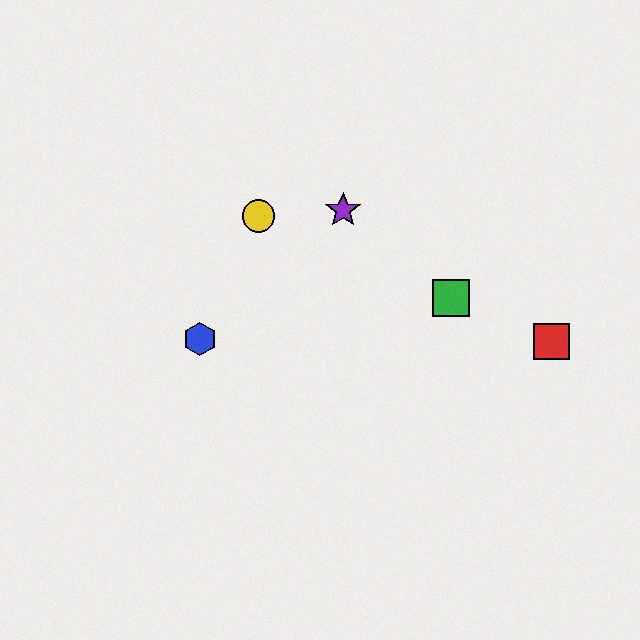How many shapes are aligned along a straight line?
3 shapes (the red square, the green square, the yellow circle) are aligned along a straight line.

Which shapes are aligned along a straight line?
The red square, the green square, the yellow circle are aligned along a straight line.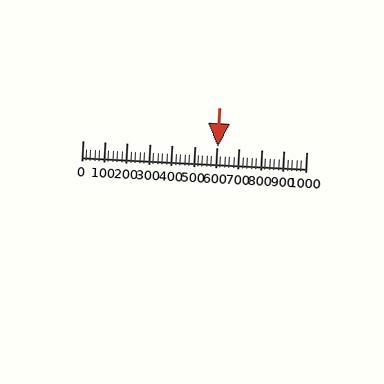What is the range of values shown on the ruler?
The ruler shows values from 0 to 1000.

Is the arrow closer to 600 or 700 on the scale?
The arrow is closer to 600.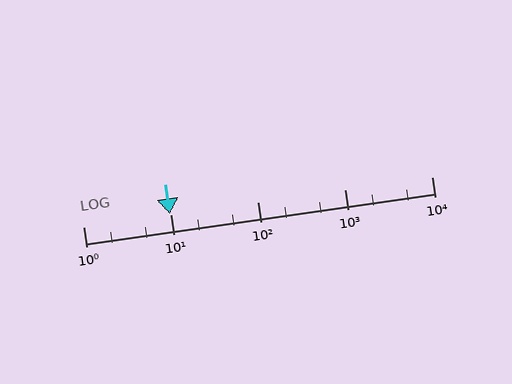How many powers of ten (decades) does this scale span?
The scale spans 4 decades, from 1 to 10000.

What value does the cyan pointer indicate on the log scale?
The pointer indicates approximately 9.9.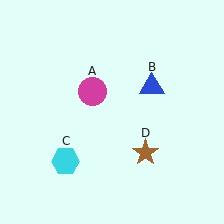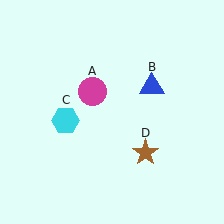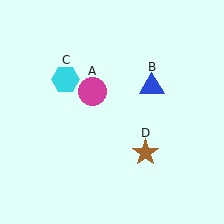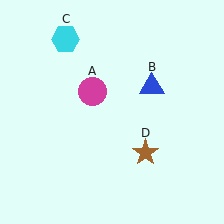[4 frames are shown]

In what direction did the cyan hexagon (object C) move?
The cyan hexagon (object C) moved up.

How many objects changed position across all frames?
1 object changed position: cyan hexagon (object C).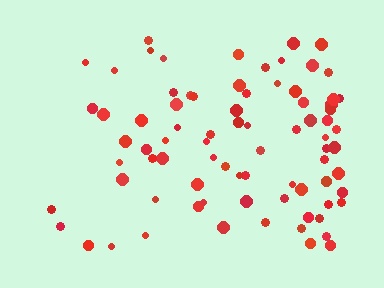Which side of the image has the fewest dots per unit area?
The left.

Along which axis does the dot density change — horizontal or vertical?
Horizontal.